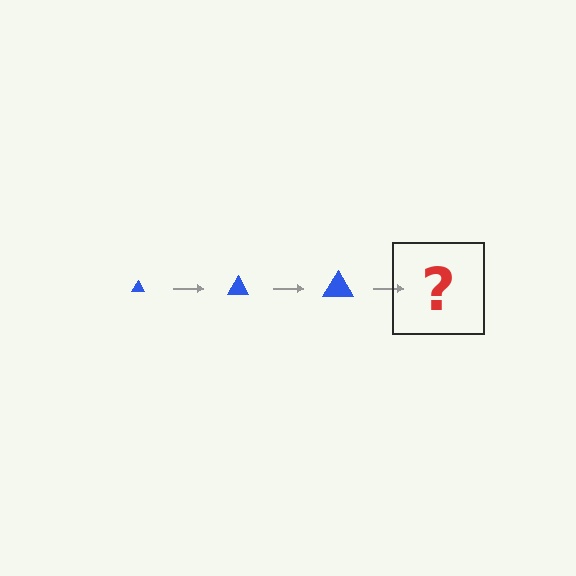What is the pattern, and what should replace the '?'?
The pattern is that the triangle gets progressively larger each step. The '?' should be a blue triangle, larger than the previous one.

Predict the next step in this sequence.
The next step is a blue triangle, larger than the previous one.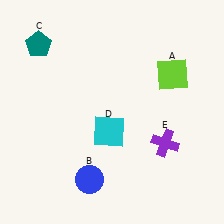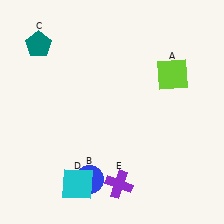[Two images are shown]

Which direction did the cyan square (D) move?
The cyan square (D) moved down.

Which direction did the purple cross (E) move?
The purple cross (E) moved left.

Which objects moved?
The objects that moved are: the cyan square (D), the purple cross (E).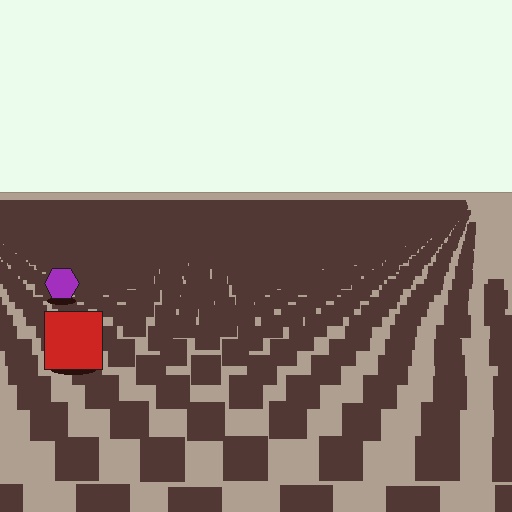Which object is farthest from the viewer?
The purple hexagon is farthest from the viewer. It appears smaller and the ground texture around it is denser.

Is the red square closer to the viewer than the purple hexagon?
Yes. The red square is closer — you can tell from the texture gradient: the ground texture is coarser near it.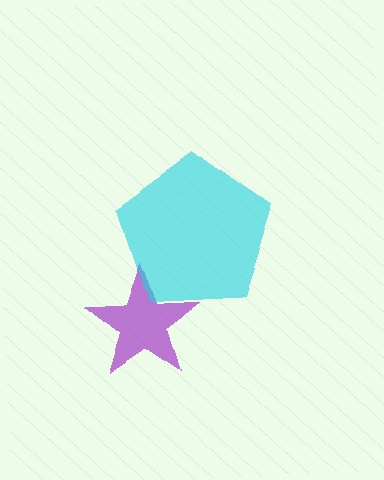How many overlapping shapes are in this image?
There are 2 overlapping shapes in the image.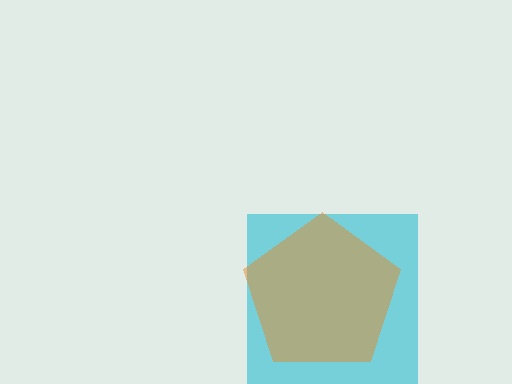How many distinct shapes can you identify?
There are 2 distinct shapes: a cyan square, an orange pentagon.